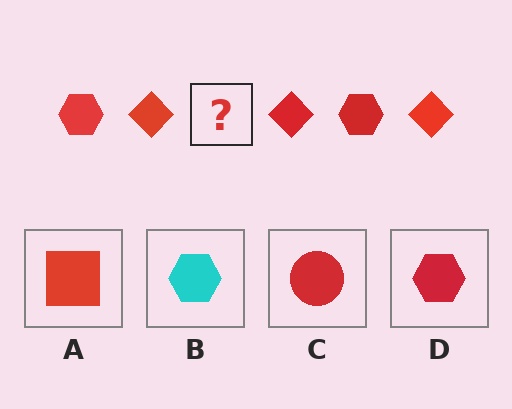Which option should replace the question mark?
Option D.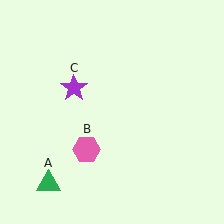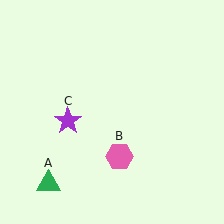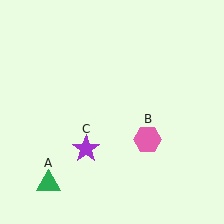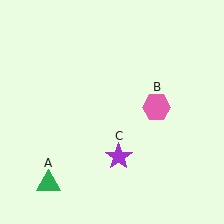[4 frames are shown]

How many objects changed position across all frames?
2 objects changed position: pink hexagon (object B), purple star (object C).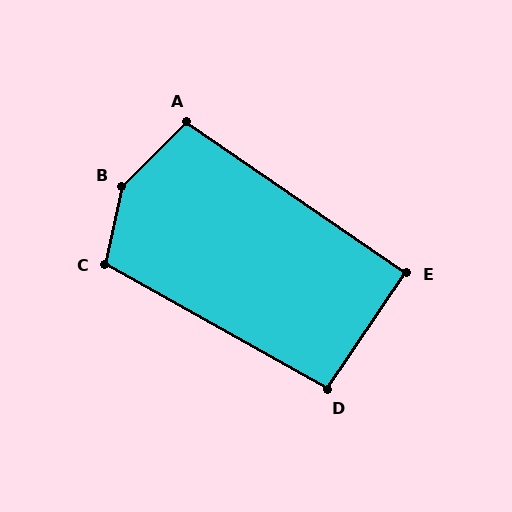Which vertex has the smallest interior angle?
E, at approximately 90 degrees.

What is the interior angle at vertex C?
Approximately 107 degrees (obtuse).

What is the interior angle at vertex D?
Approximately 95 degrees (approximately right).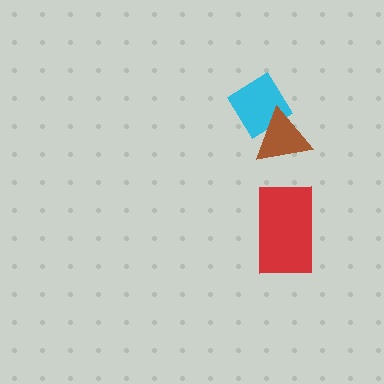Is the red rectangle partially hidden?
No, no other shape covers it.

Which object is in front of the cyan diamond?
The brown triangle is in front of the cyan diamond.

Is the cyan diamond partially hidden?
Yes, it is partially covered by another shape.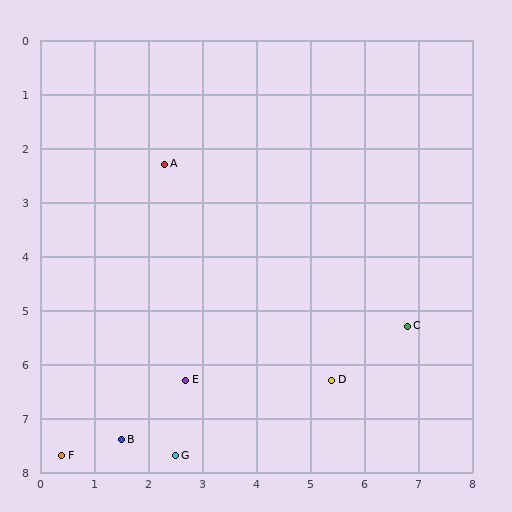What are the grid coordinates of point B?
Point B is at approximately (1.5, 7.4).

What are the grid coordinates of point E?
Point E is at approximately (2.7, 6.3).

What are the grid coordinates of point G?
Point G is at approximately (2.5, 7.7).